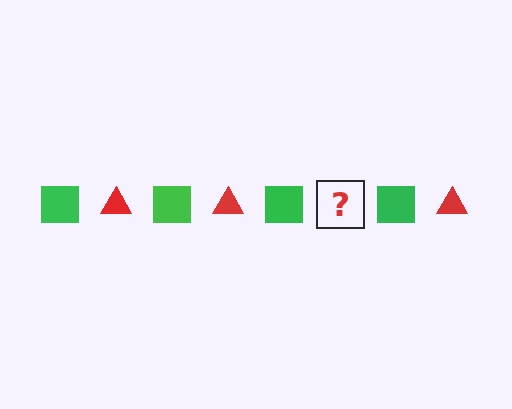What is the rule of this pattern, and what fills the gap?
The rule is that the pattern alternates between green square and red triangle. The gap should be filled with a red triangle.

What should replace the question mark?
The question mark should be replaced with a red triangle.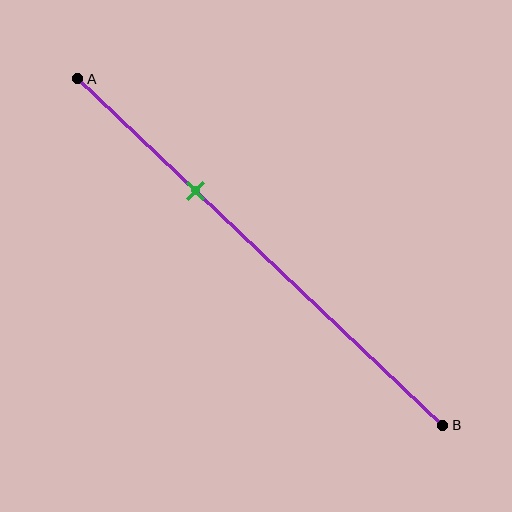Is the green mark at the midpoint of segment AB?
No, the mark is at about 30% from A, not at the 50% midpoint.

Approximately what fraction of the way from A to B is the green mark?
The green mark is approximately 30% of the way from A to B.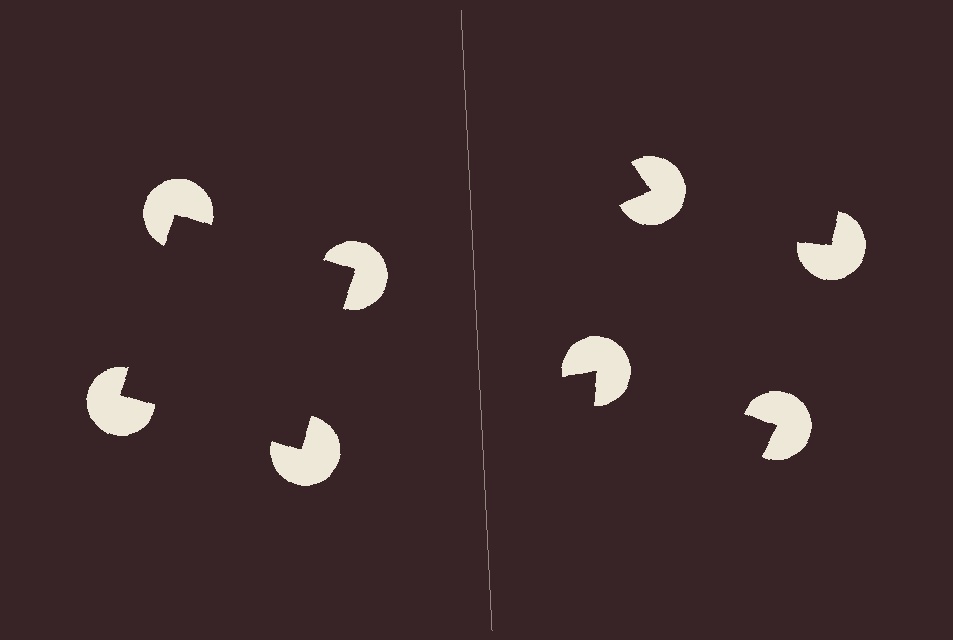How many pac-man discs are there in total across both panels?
8 — 4 on each side.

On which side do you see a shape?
An illusory square appears on the left side. On the right side the wedge cuts are rotated, so no coherent shape forms.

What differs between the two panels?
The pac-man discs are positioned identically on both sides; only the wedge orientations differ. On the left they align to a square; on the right they are misaligned.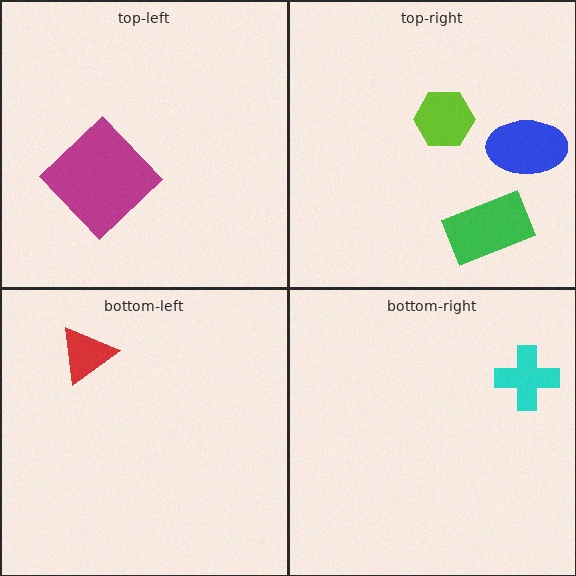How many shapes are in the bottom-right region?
1.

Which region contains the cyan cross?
The bottom-right region.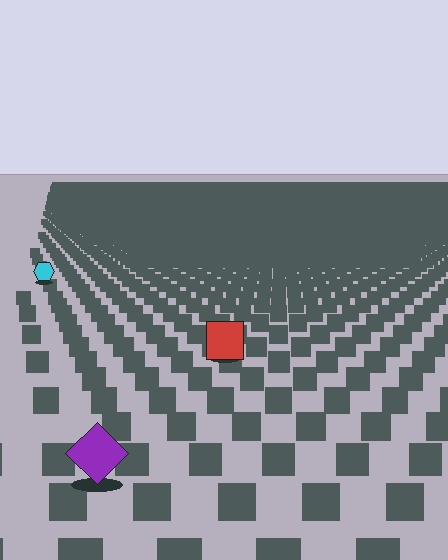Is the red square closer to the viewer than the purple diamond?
No. The purple diamond is closer — you can tell from the texture gradient: the ground texture is coarser near it.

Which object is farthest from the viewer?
The cyan hexagon is farthest from the viewer. It appears smaller and the ground texture around it is denser.